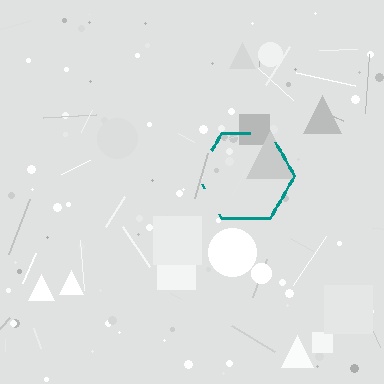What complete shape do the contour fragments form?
The contour fragments form a hexagon.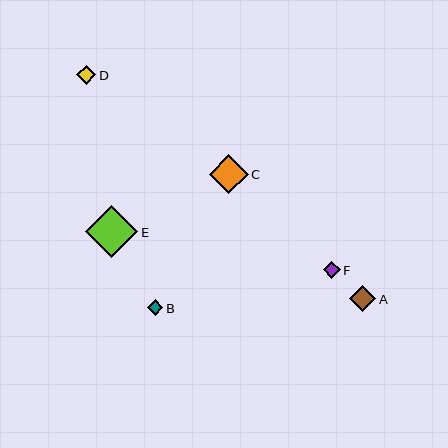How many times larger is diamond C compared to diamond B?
Diamond C is approximately 2.5 times the size of diamond B.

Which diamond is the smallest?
Diamond B is the smallest with a size of approximately 15 pixels.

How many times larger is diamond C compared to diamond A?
Diamond C is approximately 1.5 times the size of diamond A.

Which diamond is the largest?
Diamond E is the largest with a size of approximately 52 pixels.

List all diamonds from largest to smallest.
From largest to smallest: E, C, A, D, F, B.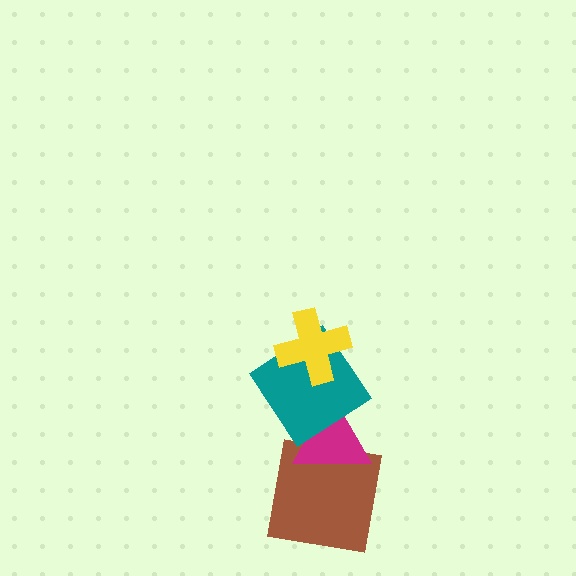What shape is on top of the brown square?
The magenta triangle is on top of the brown square.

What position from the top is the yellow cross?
The yellow cross is 1st from the top.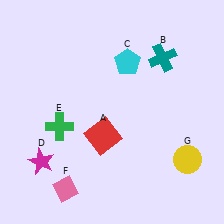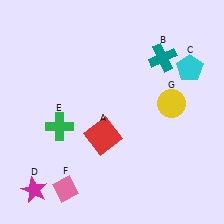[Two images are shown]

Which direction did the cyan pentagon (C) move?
The cyan pentagon (C) moved right.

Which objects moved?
The objects that moved are: the cyan pentagon (C), the magenta star (D), the yellow circle (G).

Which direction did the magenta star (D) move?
The magenta star (D) moved down.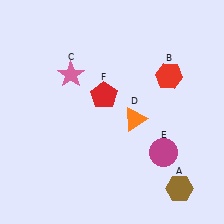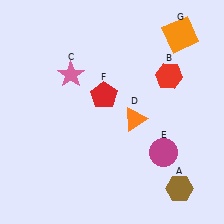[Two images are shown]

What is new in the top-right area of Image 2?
An orange square (G) was added in the top-right area of Image 2.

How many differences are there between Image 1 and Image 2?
There is 1 difference between the two images.